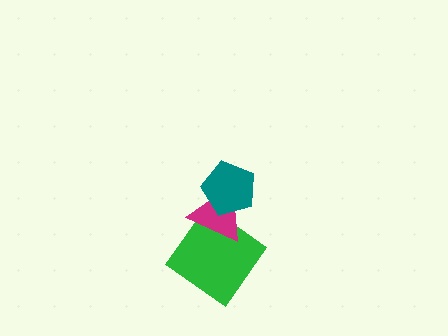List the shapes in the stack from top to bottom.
From top to bottom: the teal pentagon, the magenta triangle, the green diamond.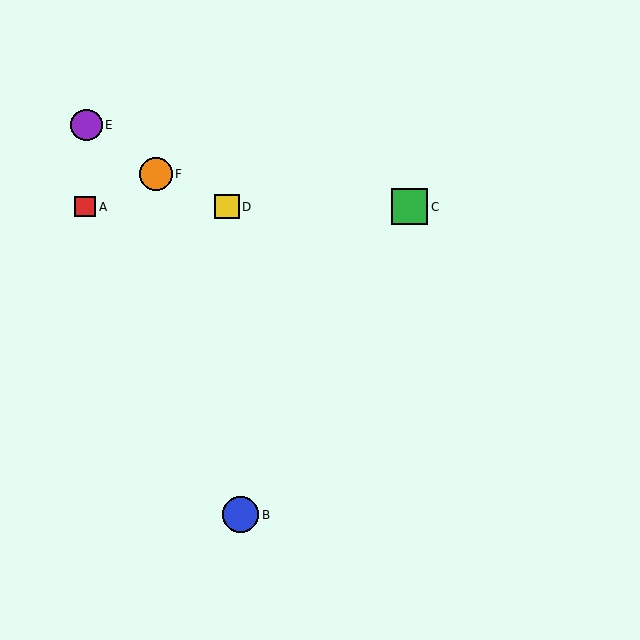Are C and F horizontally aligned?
No, C is at y≈207 and F is at y≈174.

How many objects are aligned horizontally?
3 objects (A, C, D) are aligned horizontally.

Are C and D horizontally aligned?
Yes, both are at y≈207.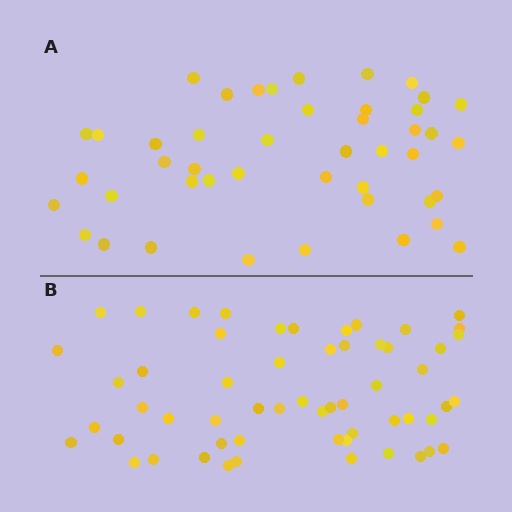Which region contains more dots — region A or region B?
Region B (the bottom region) has more dots.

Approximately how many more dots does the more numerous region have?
Region B has roughly 12 or so more dots than region A.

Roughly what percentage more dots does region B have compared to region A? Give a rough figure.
About 25% more.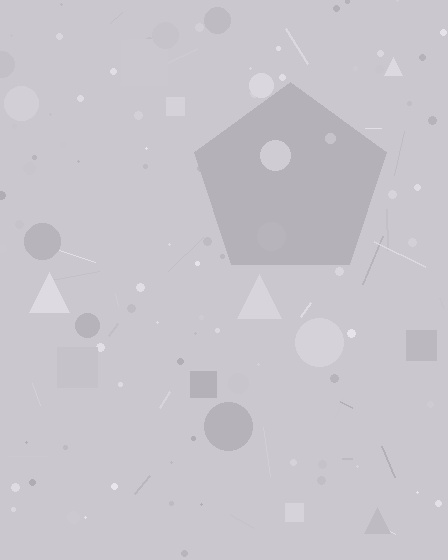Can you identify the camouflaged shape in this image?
The camouflaged shape is a pentagon.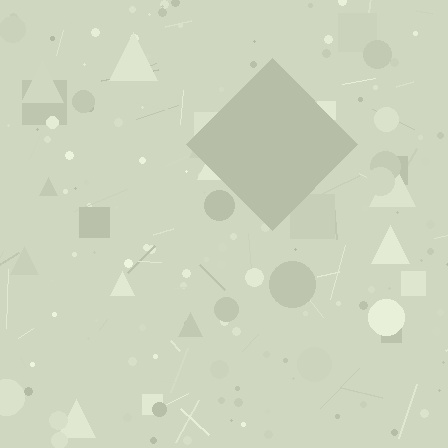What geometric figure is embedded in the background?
A diamond is embedded in the background.